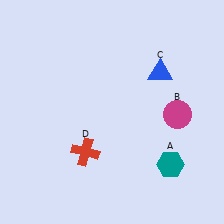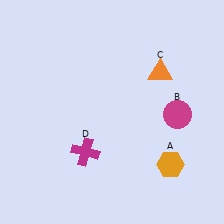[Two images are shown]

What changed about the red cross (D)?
In Image 1, D is red. In Image 2, it changed to magenta.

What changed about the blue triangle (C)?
In Image 1, C is blue. In Image 2, it changed to orange.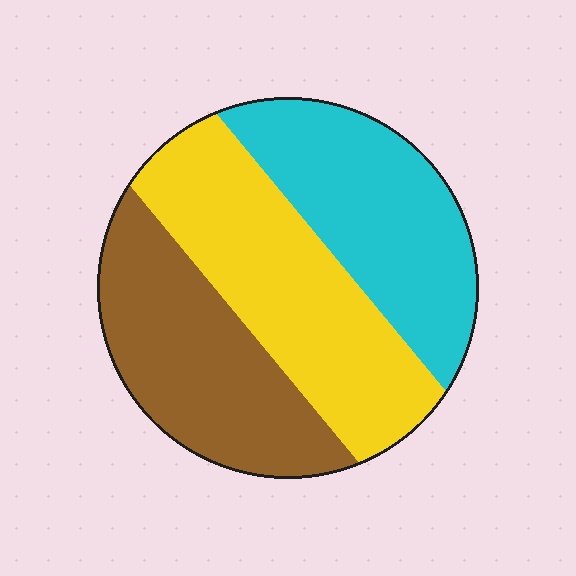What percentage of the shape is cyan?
Cyan takes up about one third (1/3) of the shape.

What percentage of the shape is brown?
Brown covers about 30% of the shape.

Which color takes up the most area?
Yellow, at roughly 35%.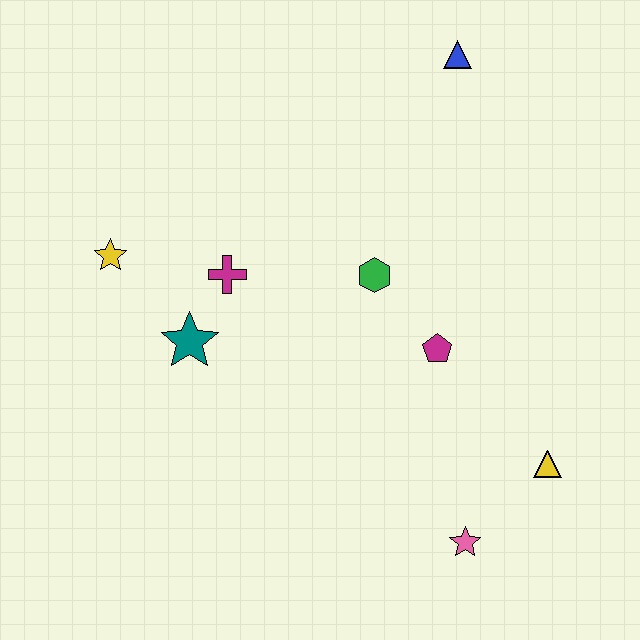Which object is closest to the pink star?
The yellow triangle is closest to the pink star.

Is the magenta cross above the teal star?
Yes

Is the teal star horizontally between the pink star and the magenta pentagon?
No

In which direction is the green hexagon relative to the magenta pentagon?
The green hexagon is above the magenta pentagon.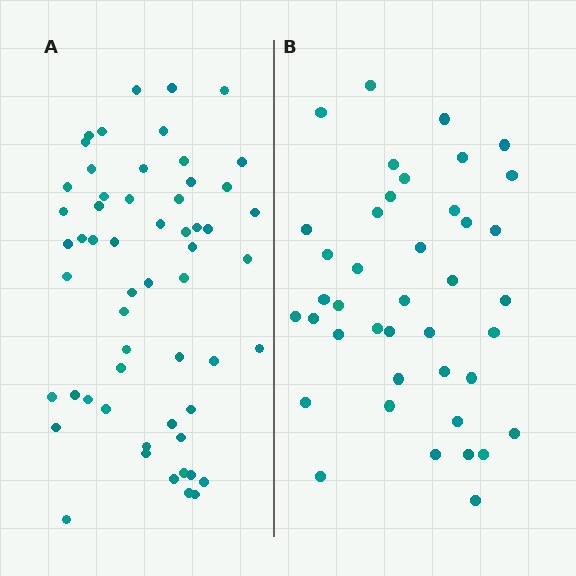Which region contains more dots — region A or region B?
Region A (the left region) has more dots.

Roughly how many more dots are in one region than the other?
Region A has approximately 15 more dots than region B.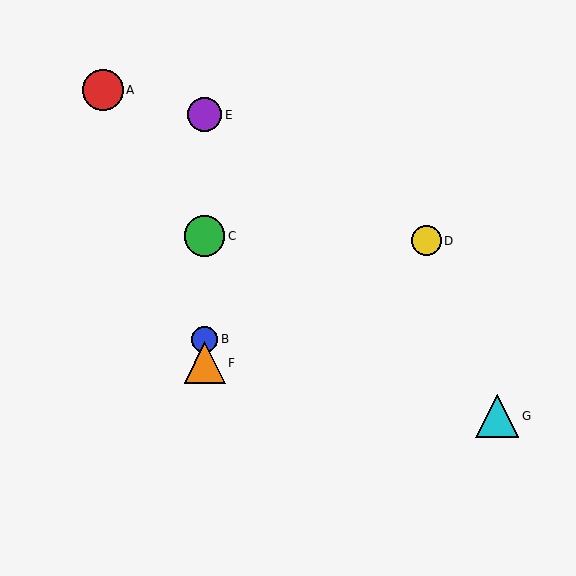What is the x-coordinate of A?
Object A is at x≈103.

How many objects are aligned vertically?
4 objects (B, C, E, F) are aligned vertically.